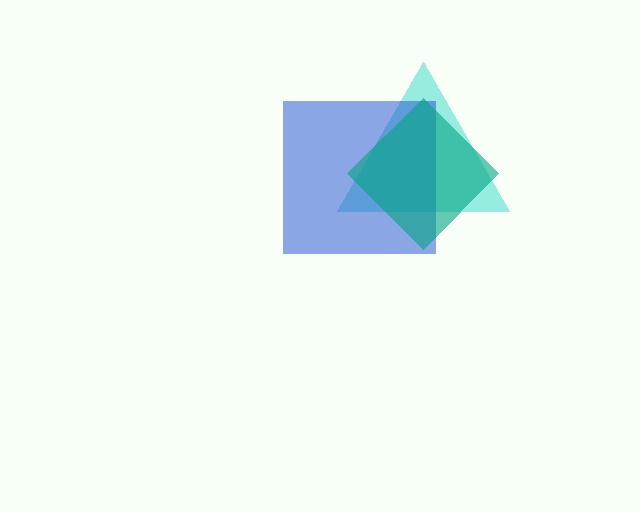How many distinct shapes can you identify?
There are 3 distinct shapes: a cyan triangle, a blue square, a teal diamond.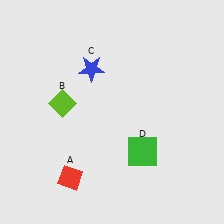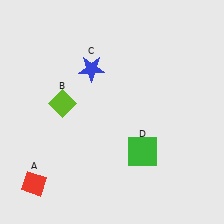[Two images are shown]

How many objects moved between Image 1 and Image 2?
1 object moved between the two images.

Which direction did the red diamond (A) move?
The red diamond (A) moved left.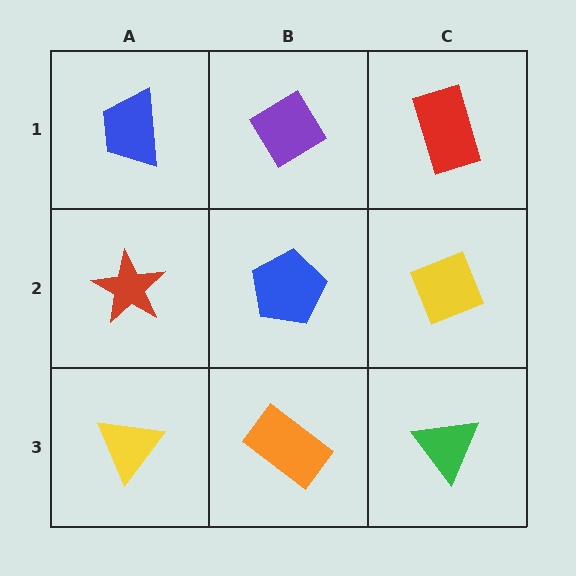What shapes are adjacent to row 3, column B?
A blue pentagon (row 2, column B), a yellow triangle (row 3, column A), a green triangle (row 3, column C).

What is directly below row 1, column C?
A yellow diamond.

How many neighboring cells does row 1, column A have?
2.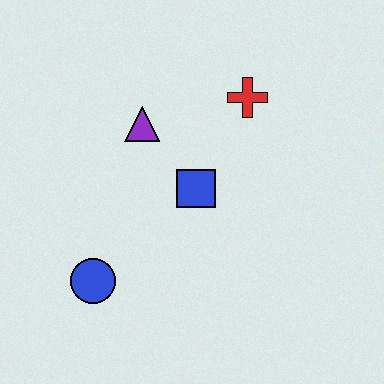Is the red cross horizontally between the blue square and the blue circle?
No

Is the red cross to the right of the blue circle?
Yes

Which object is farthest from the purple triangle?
The blue circle is farthest from the purple triangle.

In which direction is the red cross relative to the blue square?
The red cross is above the blue square.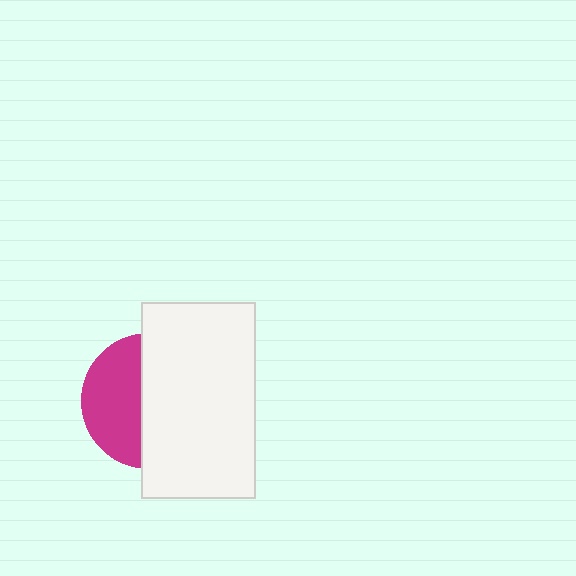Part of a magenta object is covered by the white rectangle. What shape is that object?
It is a circle.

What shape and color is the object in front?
The object in front is a white rectangle.